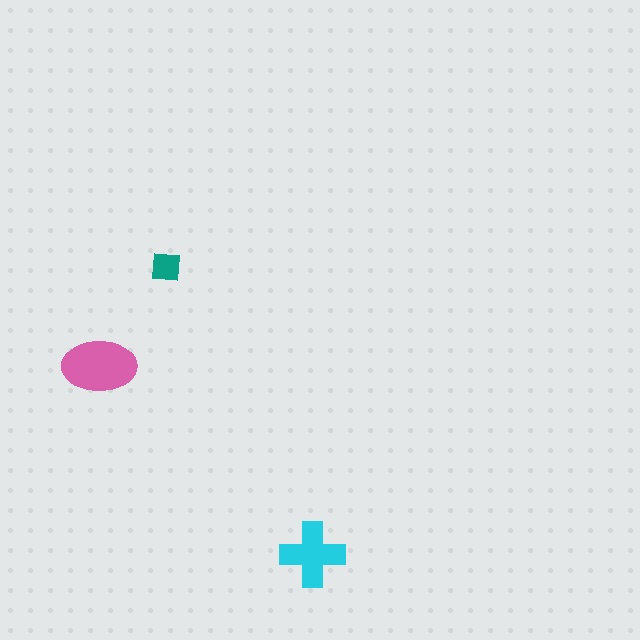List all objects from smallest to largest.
The teal square, the cyan cross, the pink ellipse.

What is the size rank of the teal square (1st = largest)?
3rd.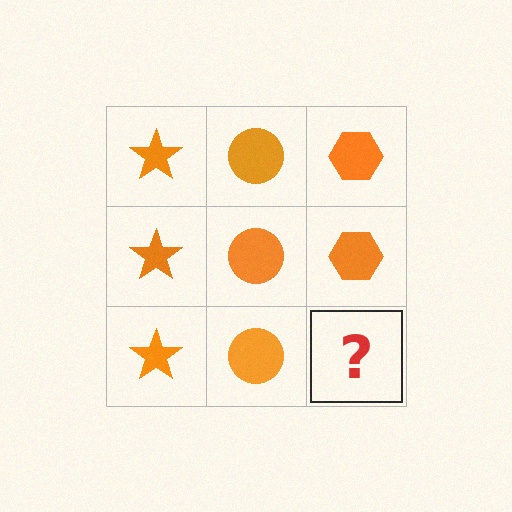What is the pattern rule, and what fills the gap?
The rule is that each column has a consistent shape. The gap should be filled with an orange hexagon.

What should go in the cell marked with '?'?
The missing cell should contain an orange hexagon.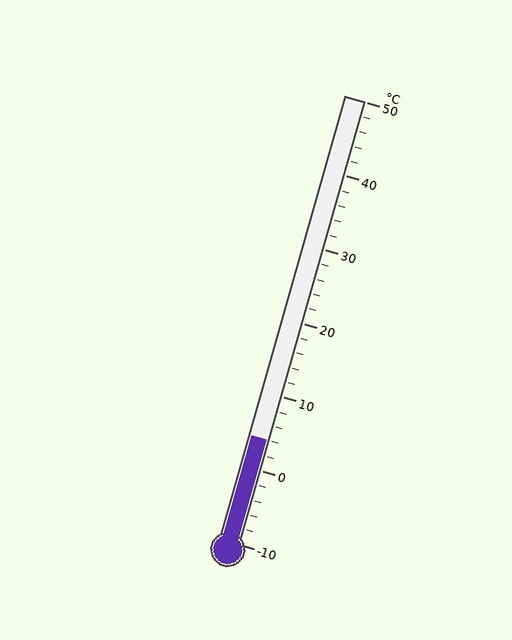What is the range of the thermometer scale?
The thermometer scale ranges from -10°C to 50°C.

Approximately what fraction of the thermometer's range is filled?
The thermometer is filled to approximately 25% of its range.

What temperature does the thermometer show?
The thermometer shows approximately 4°C.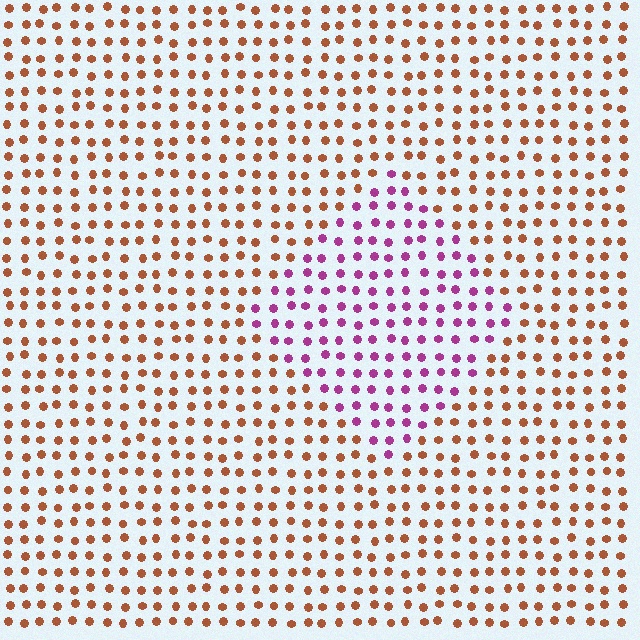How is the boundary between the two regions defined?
The boundary is defined purely by a slight shift in hue (about 65 degrees). Spacing, size, and orientation are identical on both sides.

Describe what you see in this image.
The image is filled with small brown elements in a uniform arrangement. A diamond-shaped region is visible where the elements are tinted to a slightly different hue, forming a subtle color boundary.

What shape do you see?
I see a diamond.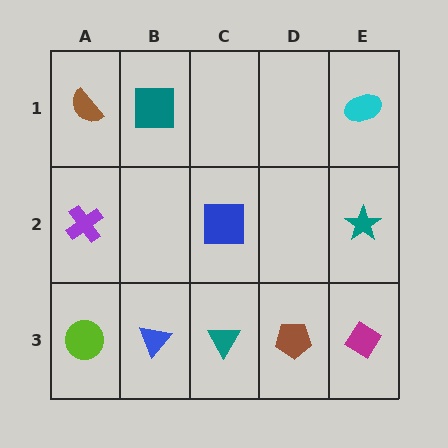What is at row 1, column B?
A teal square.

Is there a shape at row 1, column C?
No, that cell is empty.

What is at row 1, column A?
A brown semicircle.